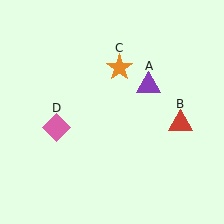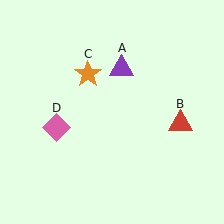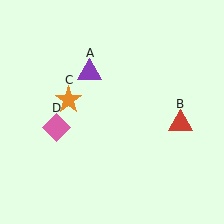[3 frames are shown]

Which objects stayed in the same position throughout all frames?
Red triangle (object B) and pink diamond (object D) remained stationary.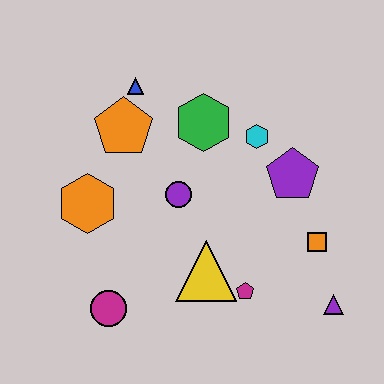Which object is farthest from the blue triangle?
The purple triangle is farthest from the blue triangle.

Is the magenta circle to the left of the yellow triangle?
Yes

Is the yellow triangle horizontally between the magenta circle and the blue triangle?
No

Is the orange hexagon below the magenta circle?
No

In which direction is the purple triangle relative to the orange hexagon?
The purple triangle is to the right of the orange hexagon.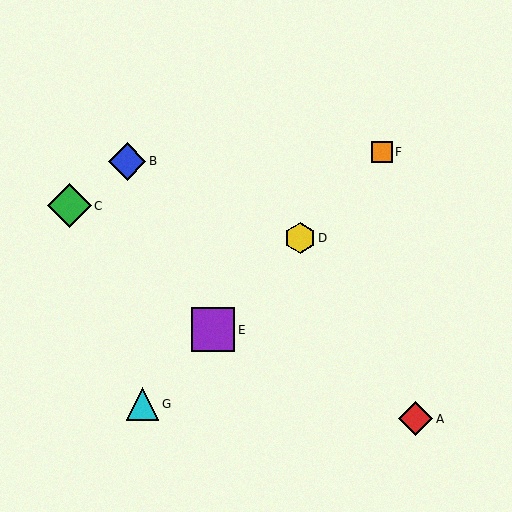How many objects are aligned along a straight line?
4 objects (D, E, F, G) are aligned along a straight line.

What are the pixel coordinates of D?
Object D is at (300, 238).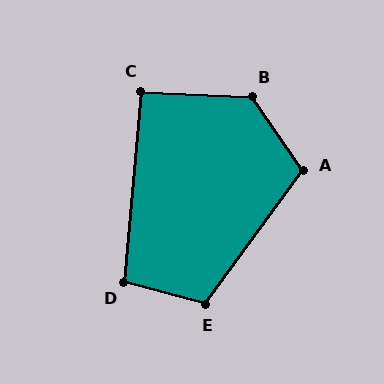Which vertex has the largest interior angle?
B, at approximately 127 degrees.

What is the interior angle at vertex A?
Approximately 110 degrees (obtuse).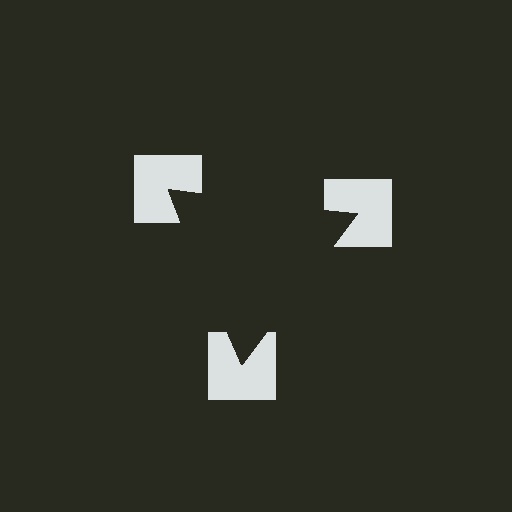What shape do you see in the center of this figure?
An illusory triangle — its edges are inferred from the aligned wedge cuts in the notched squares, not physically drawn.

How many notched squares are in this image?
There are 3 — one at each vertex of the illusory triangle.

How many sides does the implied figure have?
3 sides.